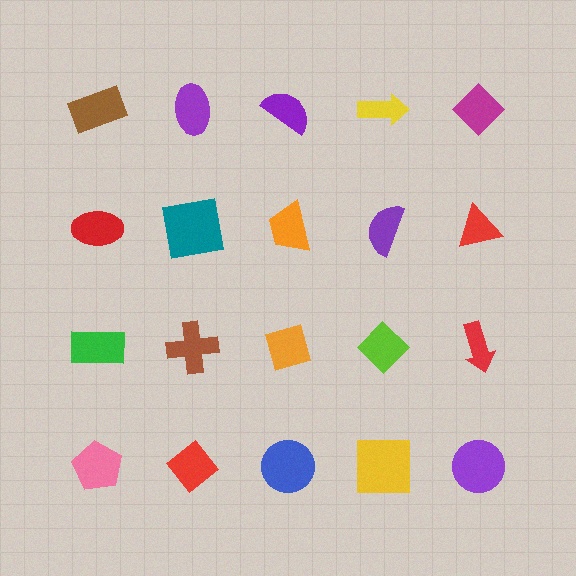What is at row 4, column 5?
A purple circle.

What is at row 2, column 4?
A purple semicircle.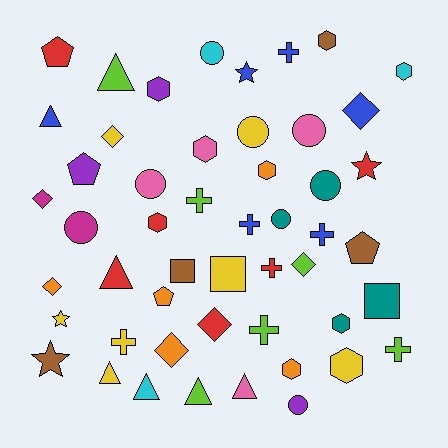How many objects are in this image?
There are 50 objects.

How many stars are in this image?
There are 4 stars.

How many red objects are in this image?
There are 6 red objects.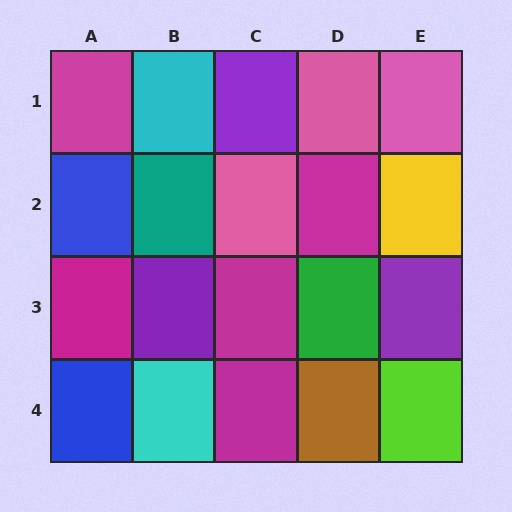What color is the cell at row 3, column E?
Purple.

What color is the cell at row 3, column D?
Green.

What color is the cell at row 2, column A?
Blue.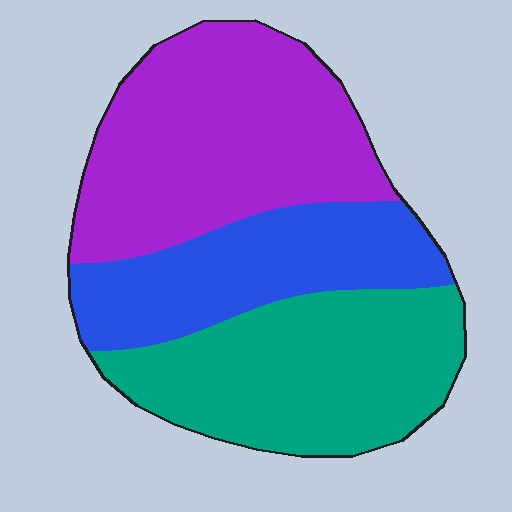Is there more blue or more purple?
Purple.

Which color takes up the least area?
Blue, at roughly 25%.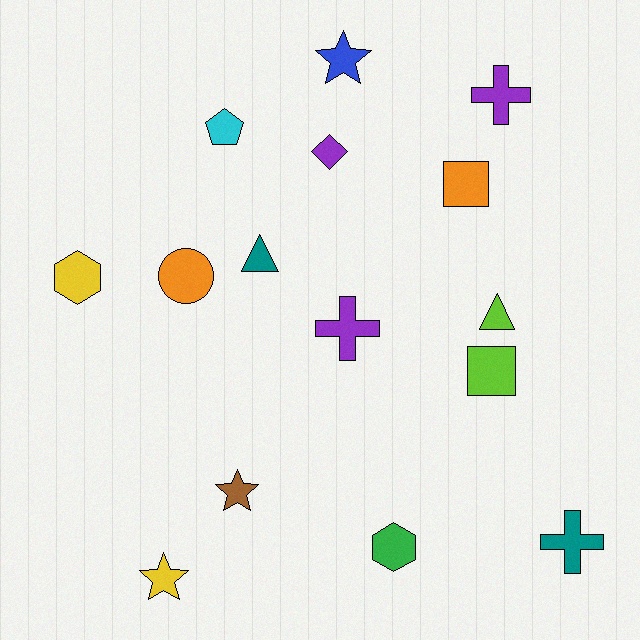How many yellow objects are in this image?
There are 2 yellow objects.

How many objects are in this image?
There are 15 objects.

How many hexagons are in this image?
There are 2 hexagons.